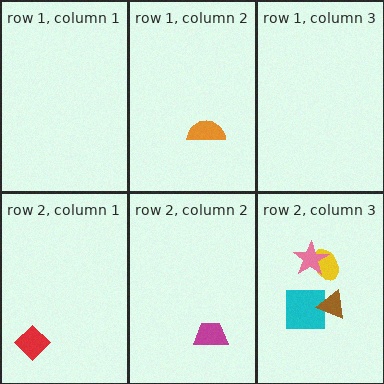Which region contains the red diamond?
The row 2, column 1 region.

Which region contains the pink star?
The row 2, column 3 region.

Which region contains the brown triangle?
The row 2, column 3 region.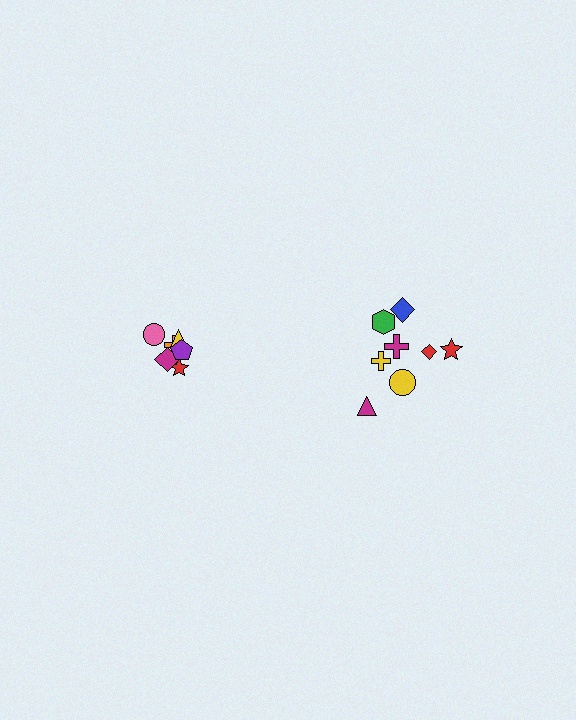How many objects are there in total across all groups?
There are 14 objects.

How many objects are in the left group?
There are 6 objects.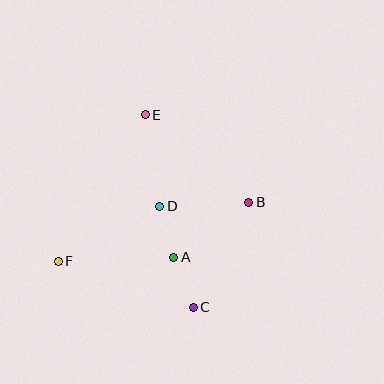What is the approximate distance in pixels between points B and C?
The distance between B and C is approximately 119 pixels.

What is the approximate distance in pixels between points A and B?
The distance between A and B is approximately 93 pixels.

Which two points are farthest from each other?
Points B and F are farthest from each other.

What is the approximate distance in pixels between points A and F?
The distance between A and F is approximately 116 pixels.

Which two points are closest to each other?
Points A and D are closest to each other.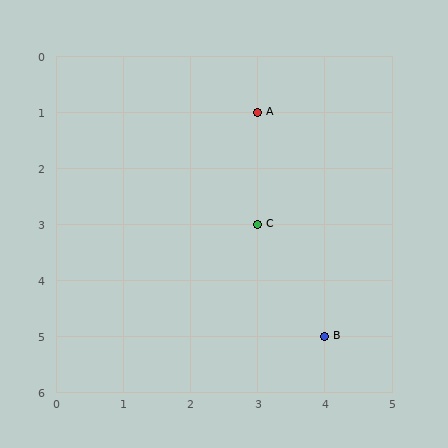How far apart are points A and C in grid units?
Points A and C are 2 rows apart.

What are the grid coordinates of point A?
Point A is at grid coordinates (3, 1).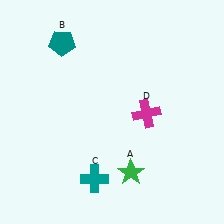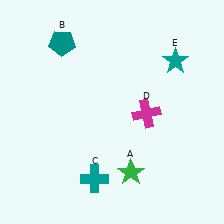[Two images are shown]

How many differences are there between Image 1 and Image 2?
There is 1 difference between the two images.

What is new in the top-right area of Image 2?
A teal star (E) was added in the top-right area of Image 2.